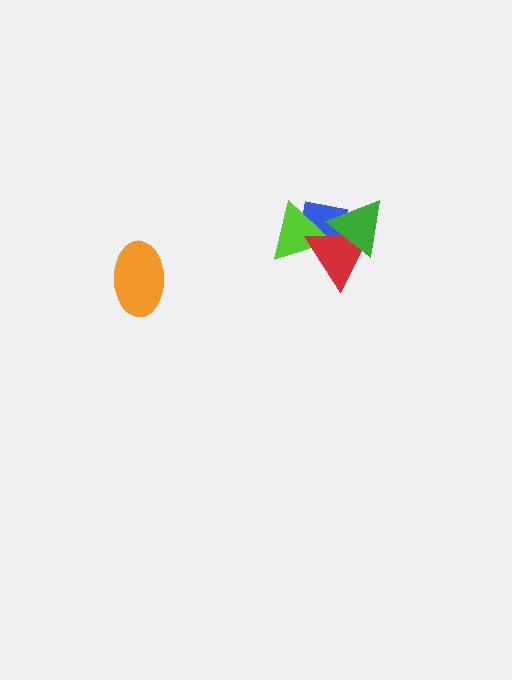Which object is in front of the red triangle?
The green triangle is in front of the red triangle.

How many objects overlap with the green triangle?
3 objects overlap with the green triangle.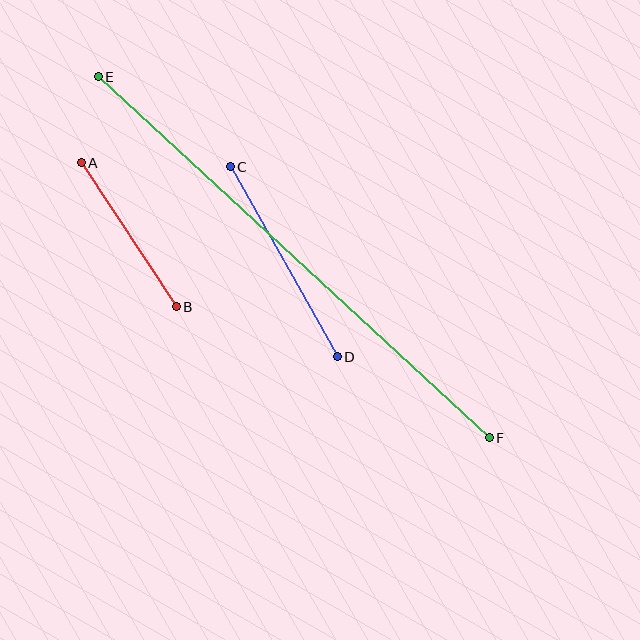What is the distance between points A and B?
The distance is approximately 173 pixels.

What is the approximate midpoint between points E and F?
The midpoint is at approximately (294, 257) pixels.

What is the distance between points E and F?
The distance is approximately 532 pixels.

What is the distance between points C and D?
The distance is approximately 218 pixels.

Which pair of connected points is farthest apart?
Points E and F are farthest apart.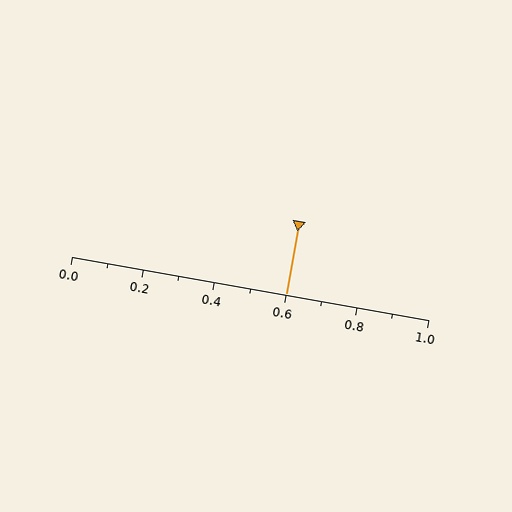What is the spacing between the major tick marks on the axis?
The major ticks are spaced 0.2 apart.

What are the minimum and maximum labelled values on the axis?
The axis runs from 0.0 to 1.0.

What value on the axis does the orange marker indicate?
The marker indicates approximately 0.6.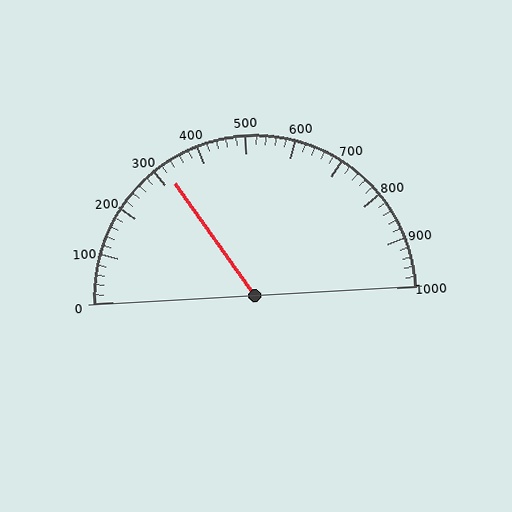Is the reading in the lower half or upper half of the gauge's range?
The reading is in the lower half of the range (0 to 1000).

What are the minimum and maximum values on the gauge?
The gauge ranges from 0 to 1000.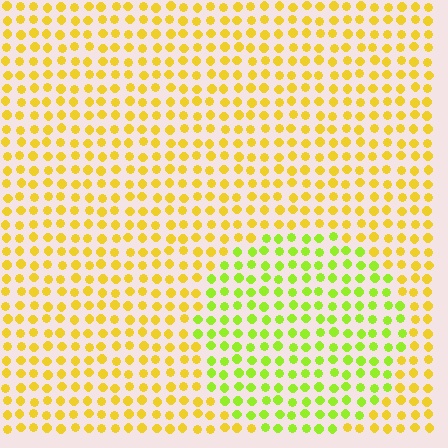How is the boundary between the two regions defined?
The boundary is defined purely by a slight shift in hue (about 38 degrees). Spacing, size, and orientation are identical on both sides.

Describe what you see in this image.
The image is filled with small yellow elements in a uniform arrangement. A circle-shaped region is visible where the elements are tinted to a slightly different hue, forming a subtle color boundary.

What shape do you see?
I see a circle.